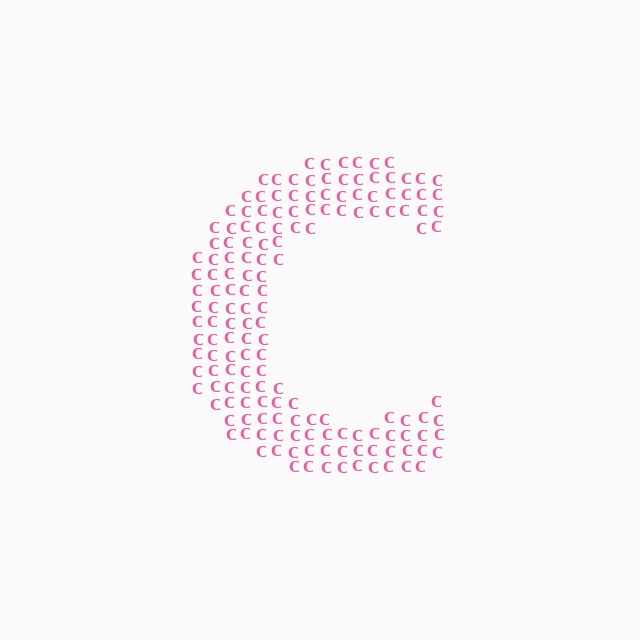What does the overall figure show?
The overall figure shows the letter C.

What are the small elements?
The small elements are letter C's.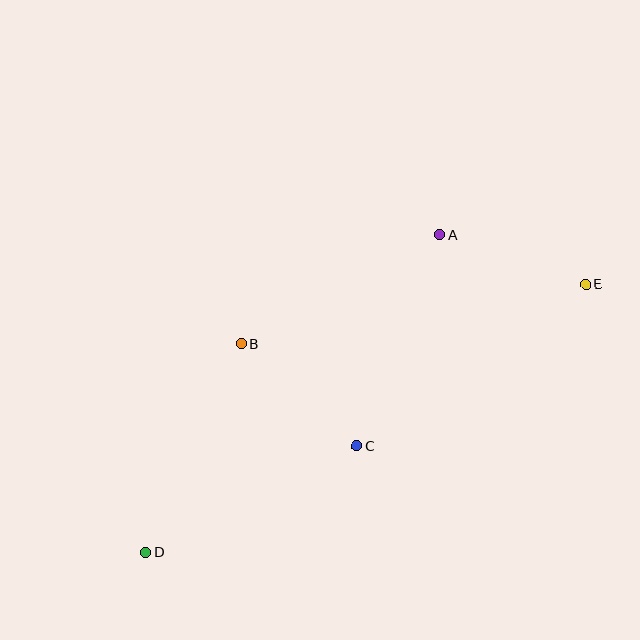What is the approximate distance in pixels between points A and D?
The distance between A and D is approximately 432 pixels.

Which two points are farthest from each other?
Points D and E are farthest from each other.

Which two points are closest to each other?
Points B and C are closest to each other.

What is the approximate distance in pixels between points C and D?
The distance between C and D is approximately 236 pixels.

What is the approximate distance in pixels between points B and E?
The distance between B and E is approximately 349 pixels.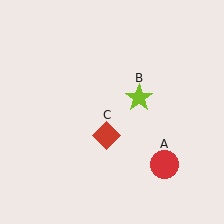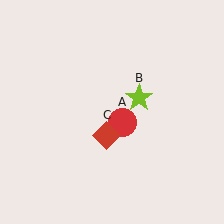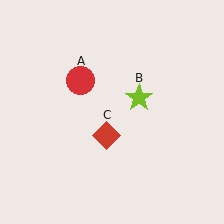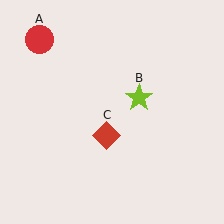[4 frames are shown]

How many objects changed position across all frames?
1 object changed position: red circle (object A).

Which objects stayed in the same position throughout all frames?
Lime star (object B) and red diamond (object C) remained stationary.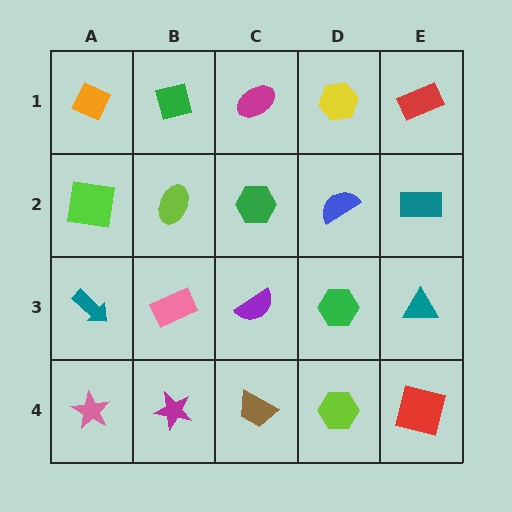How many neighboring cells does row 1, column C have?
3.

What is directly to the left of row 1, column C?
A green square.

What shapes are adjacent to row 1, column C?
A green hexagon (row 2, column C), a green square (row 1, column B), a yellow hexagon (row 1, column D).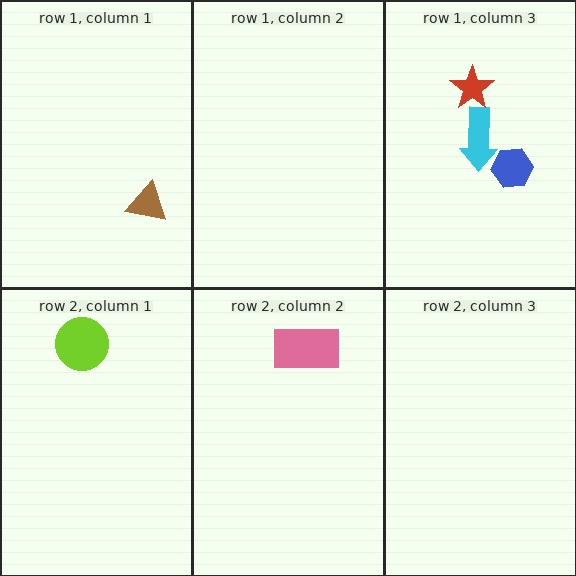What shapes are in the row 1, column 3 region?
The cyan arrow, the blue hexagon, the red star.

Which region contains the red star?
The row 1, column 3 region.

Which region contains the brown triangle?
The row 1, column 1 region.